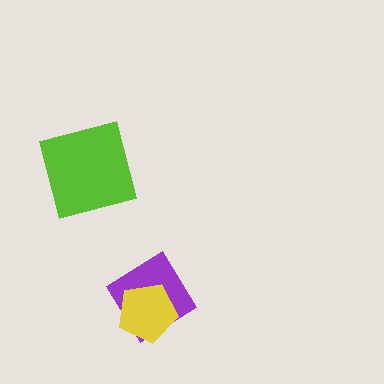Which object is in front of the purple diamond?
The yellow pentagon is in front of the purple diamond.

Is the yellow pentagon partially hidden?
No, no other shape covers it.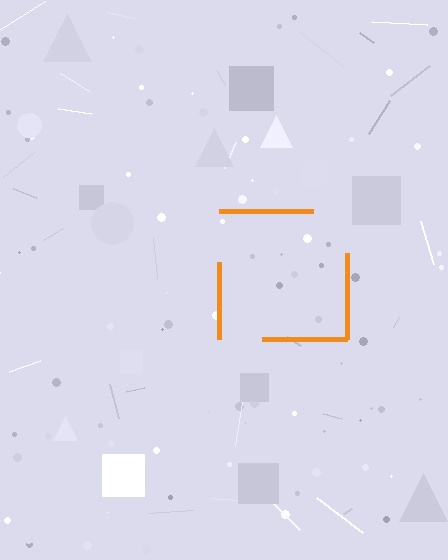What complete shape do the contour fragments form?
The contour fragments form a square.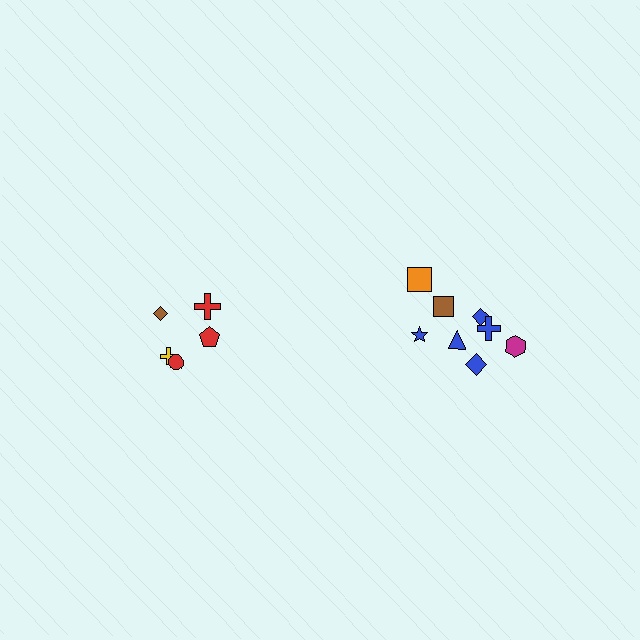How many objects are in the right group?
There are 8 objects.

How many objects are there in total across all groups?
There are 13 objects.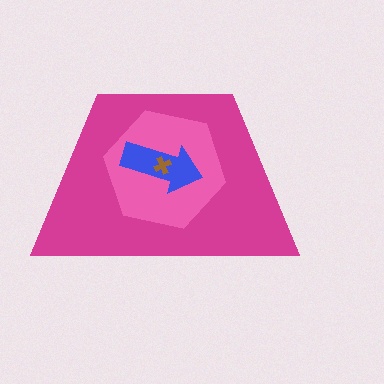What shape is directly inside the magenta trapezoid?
The pink hexagon.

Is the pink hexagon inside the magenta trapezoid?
Yes.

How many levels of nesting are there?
4.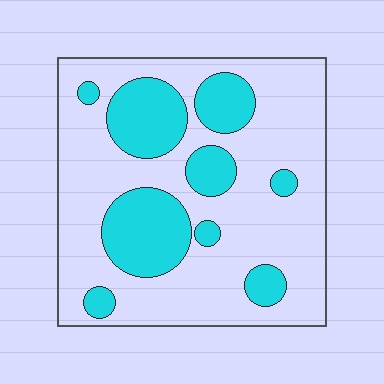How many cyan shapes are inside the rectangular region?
9.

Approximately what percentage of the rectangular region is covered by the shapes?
Approximately 30%.